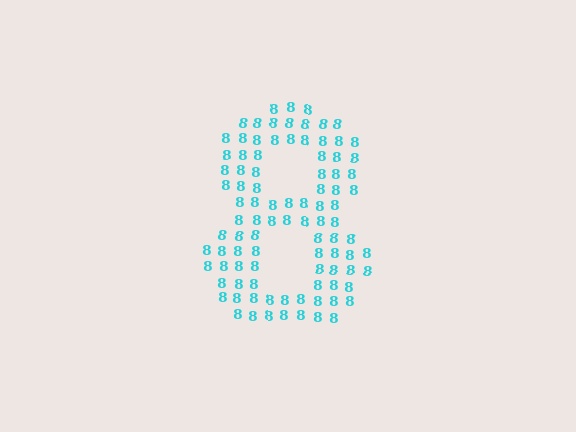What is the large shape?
The large shape is the digit 8.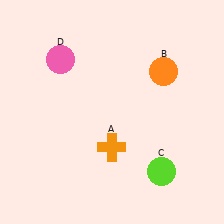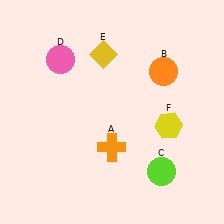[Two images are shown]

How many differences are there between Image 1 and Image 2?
There are 2 differences between the two images.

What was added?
A yellow diamond (E), a yellow hexagon (F) were added in Image 2.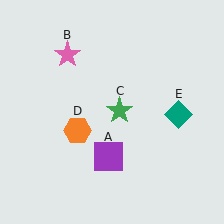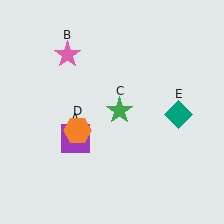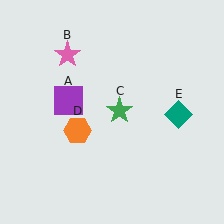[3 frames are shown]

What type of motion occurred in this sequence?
The purple square (object A) rotated clockwise around the center of the scene.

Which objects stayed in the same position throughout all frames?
Pink star (object B) and green star (object C) and orange hexagon (object D) and teal diamond (object E) remained stationary.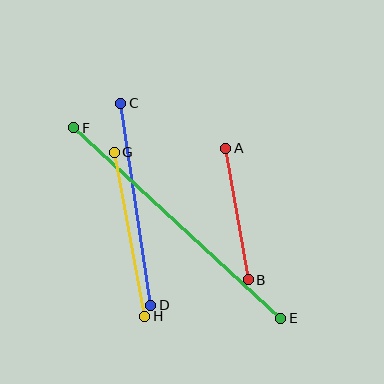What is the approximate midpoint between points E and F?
The midpoint is at approximately (177, 223) pixels.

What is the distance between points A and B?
The distance is approximately 133 pixels.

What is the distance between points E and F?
The distance is approximately 281 pixels.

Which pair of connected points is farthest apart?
Points E and F are farthest apart.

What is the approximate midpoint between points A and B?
The midpoint is at approximately (237, 214) pixels.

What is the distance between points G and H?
The distance is approximately 167 pixels.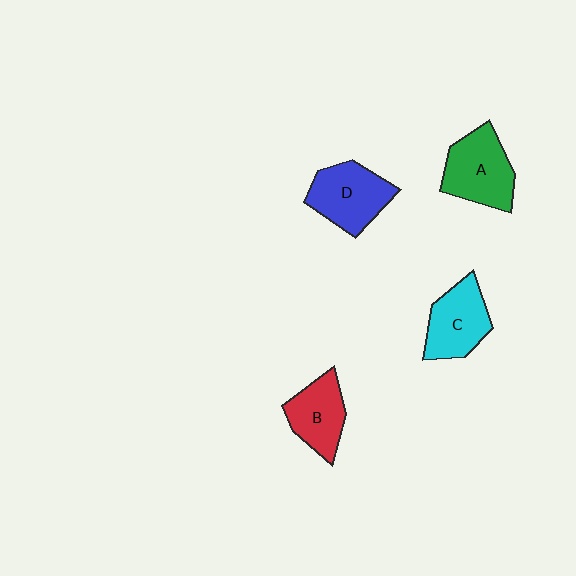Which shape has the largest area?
Shape A (green).